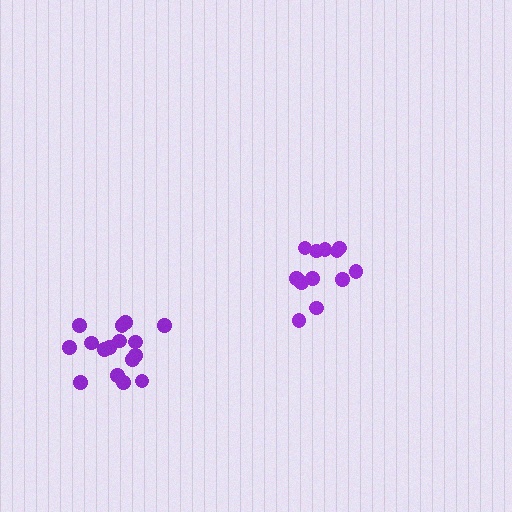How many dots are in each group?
Group 1: 12 dots, Group 2: 16 dots (28 total).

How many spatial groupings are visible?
There are 2 spatial groupings.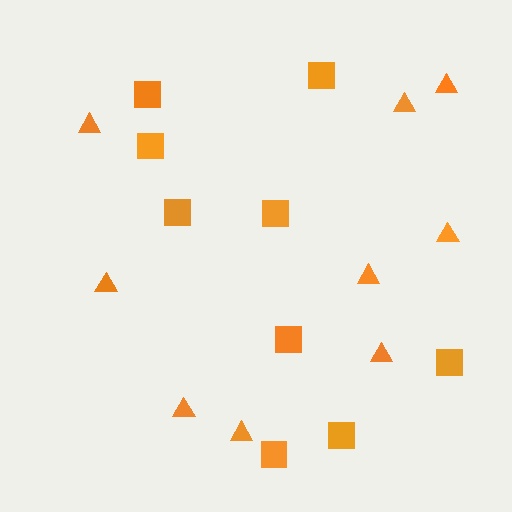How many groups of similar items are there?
There are 2 groups: one group of squares (9) and one group of triangles (9).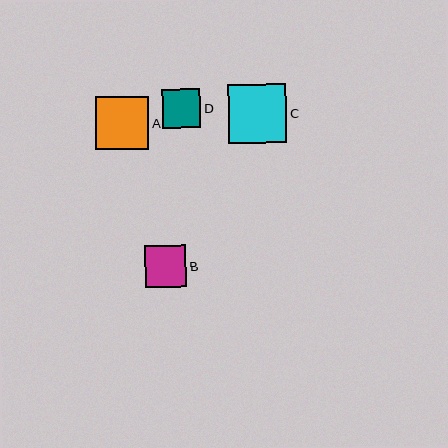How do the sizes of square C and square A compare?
Square C and square A are approximately the same size.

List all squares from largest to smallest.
From largest to smallest: C, A, B, D.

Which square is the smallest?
Square D is the smallest with a size of approximately 39 pixels.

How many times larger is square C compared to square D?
Square C is approximately 1.5 times the size of square D.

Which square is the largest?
Square C is the largest with a size of approximately 59 pixels.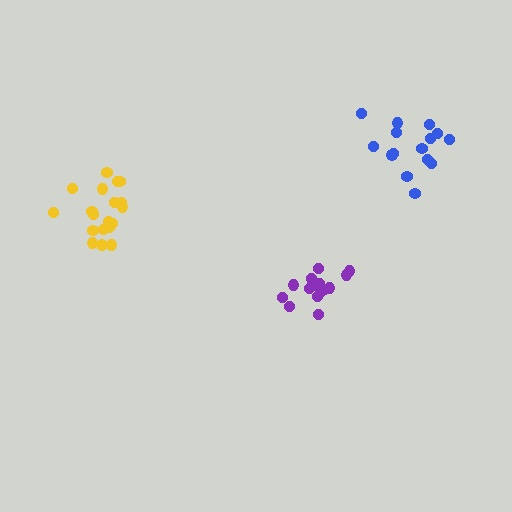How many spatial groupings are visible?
There are 3 spatial groupings.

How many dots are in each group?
Group 1: 15 dots, Group 2: 19 dots, Group 3: 16 dots (50 total).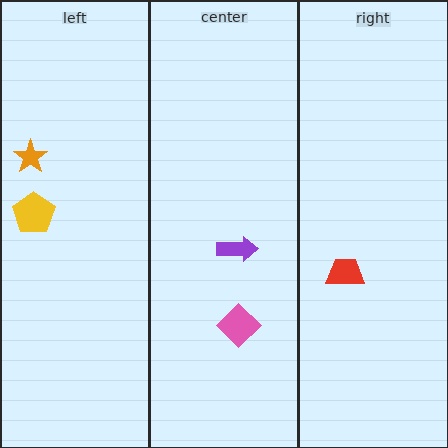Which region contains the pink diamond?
The center region.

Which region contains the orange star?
The left region.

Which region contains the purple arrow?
The center region.